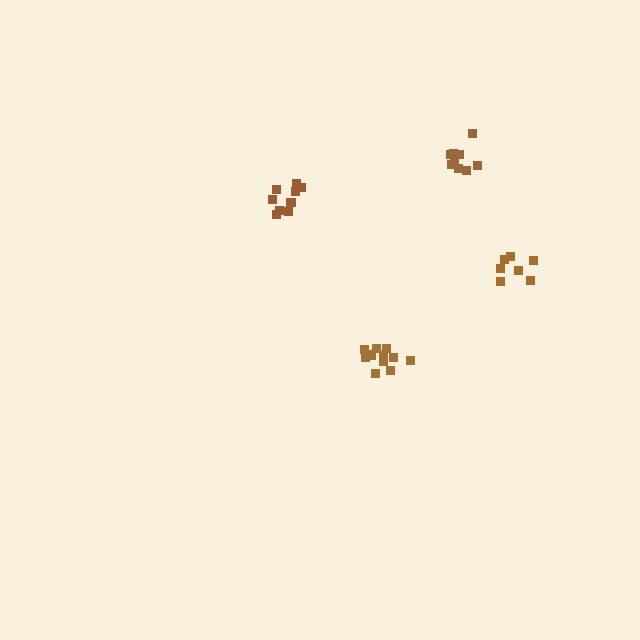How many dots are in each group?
Group 1: 11 dots, Group 2: 9 dots, Group 3: 7 dots, Group 4: 9 dots (36 total).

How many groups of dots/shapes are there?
There are 4 groups.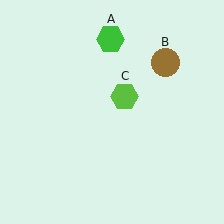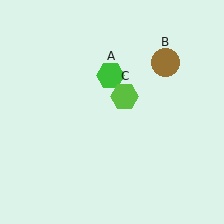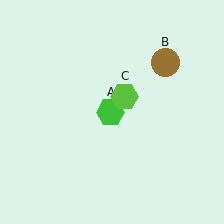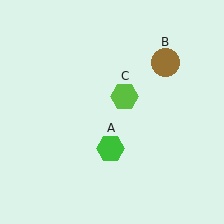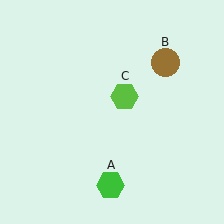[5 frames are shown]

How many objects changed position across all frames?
1 object changed position: green hexagon (object A).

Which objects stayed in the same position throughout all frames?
Brown circle (object B) and lime hexagon (object C) remained stationary.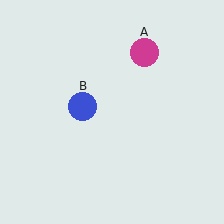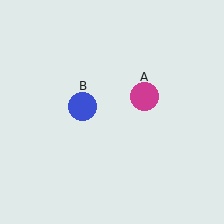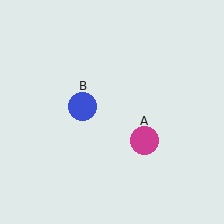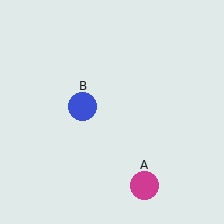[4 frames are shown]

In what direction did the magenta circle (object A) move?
The magenta circle (object A) moved down.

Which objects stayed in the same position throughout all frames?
Blue circle (object B) remained stationary.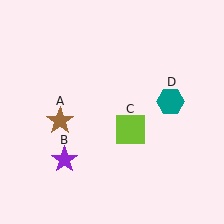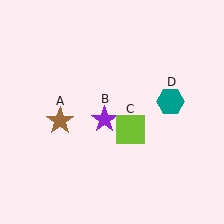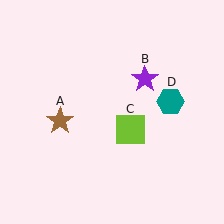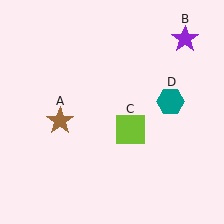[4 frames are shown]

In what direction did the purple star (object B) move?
The purple star (object B) moved up and to the right.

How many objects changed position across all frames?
1 object changed position: purple star (object B).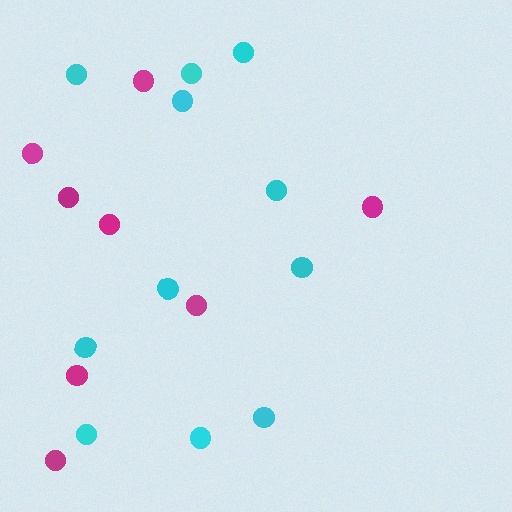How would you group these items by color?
There are 2 groups: one group of cyan circles (11) and one group of magenta circles (8).